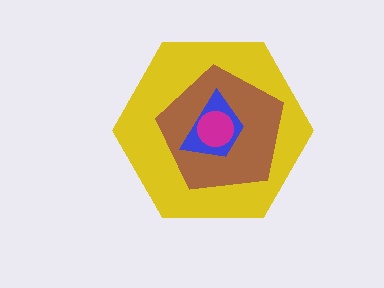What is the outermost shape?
The yellow hexagon.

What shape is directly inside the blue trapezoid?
The magenta circle.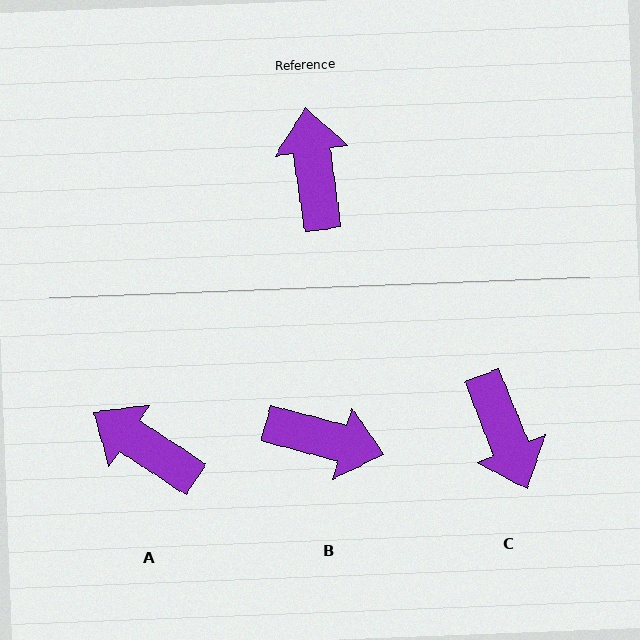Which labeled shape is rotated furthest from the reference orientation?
C, about 166 degrees away.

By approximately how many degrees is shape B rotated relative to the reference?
Approximately 113 degrees clockwise.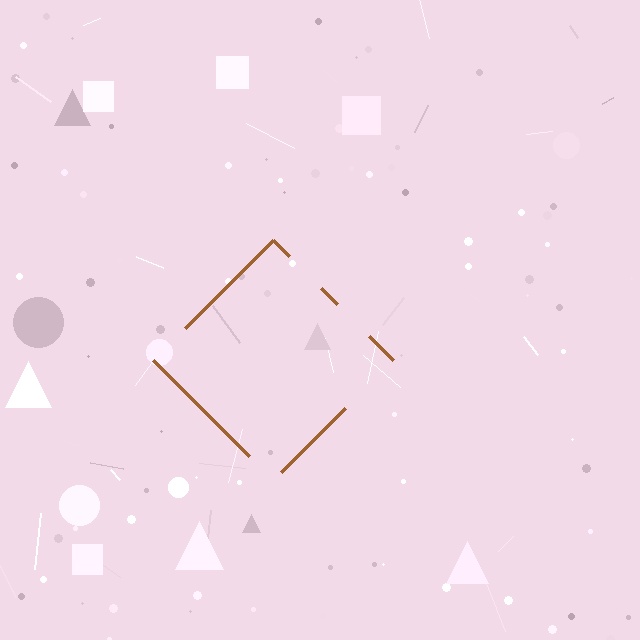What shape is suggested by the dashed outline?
The dashed outline suggests a diamond.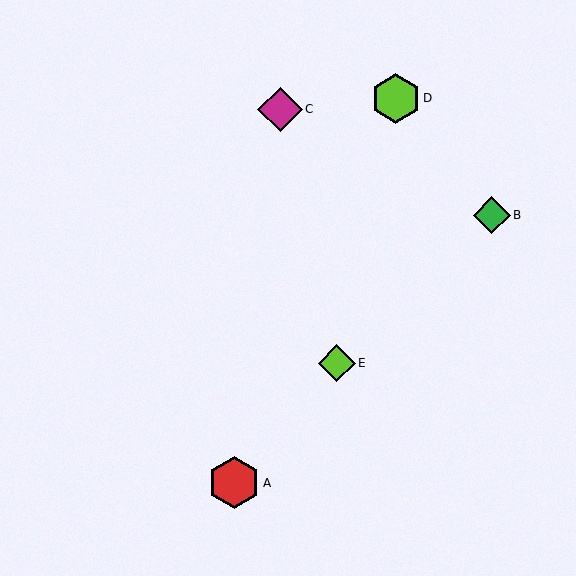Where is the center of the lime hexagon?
The center of the lime hexagon is at (396, 98).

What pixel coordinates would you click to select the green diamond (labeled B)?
Click at (492, 215) to select the green diamond B.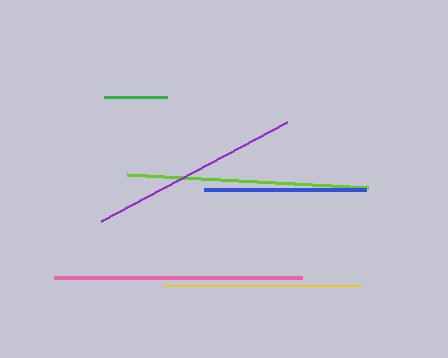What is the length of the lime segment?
The lime segment is approximately 241 pixels long.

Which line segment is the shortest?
The green line is the shortest at approximately 63 pixels.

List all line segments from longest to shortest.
From longest to shortest: pink, lime, purple, yellow, blue, green.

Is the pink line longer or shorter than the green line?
The pink line is longer than the green line.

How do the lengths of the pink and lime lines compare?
The pink and lime lines are approximately the same length.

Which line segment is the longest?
The pink line is the longest at approximately 248 pixels.